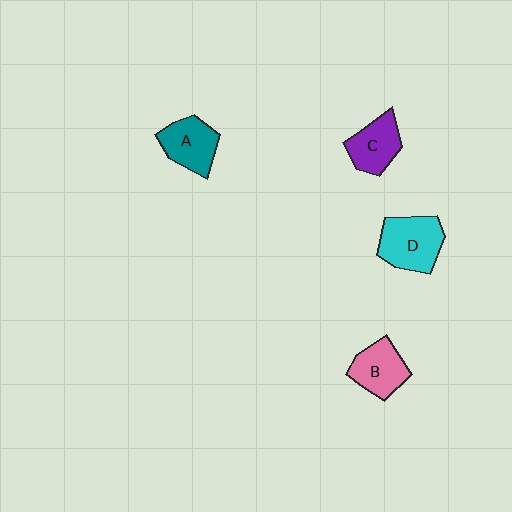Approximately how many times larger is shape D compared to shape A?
Approximately 1.2 times.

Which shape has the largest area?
Shape D (cyan).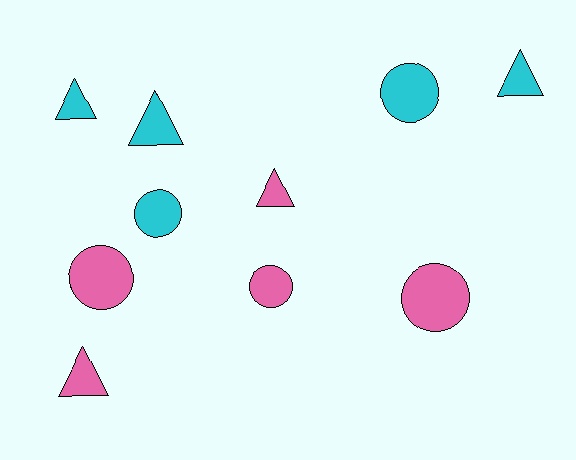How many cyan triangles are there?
There are 3 cyan triangles.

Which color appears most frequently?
Cyan, with 5 objects.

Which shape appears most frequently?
Triangle, with 5 objects.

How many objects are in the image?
There are 10 objects.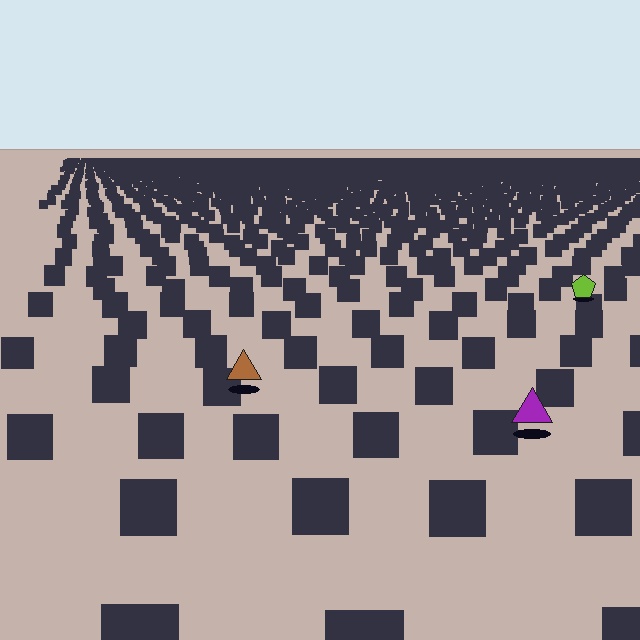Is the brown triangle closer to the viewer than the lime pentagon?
Yes. The brown triangle is closer — you can tell from the texture gradient: the ground texture is coarser near it.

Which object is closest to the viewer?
The purple triangle is closest. The texture marks near it are larger and more spread out.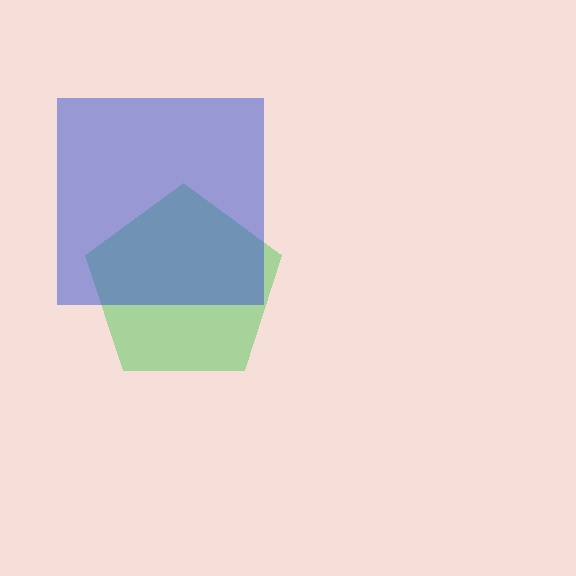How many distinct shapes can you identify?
There are 2 distinct shapes: a green pentagon, a blue square.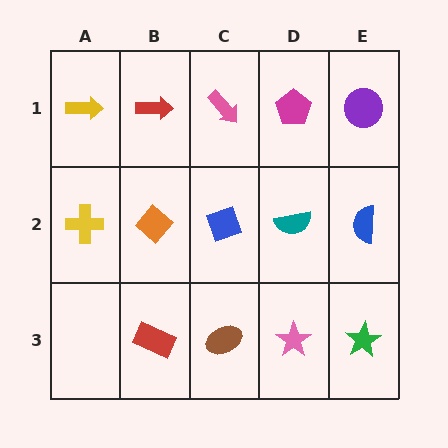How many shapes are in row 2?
5 shapes.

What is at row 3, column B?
A red rectangle.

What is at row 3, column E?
A green star.